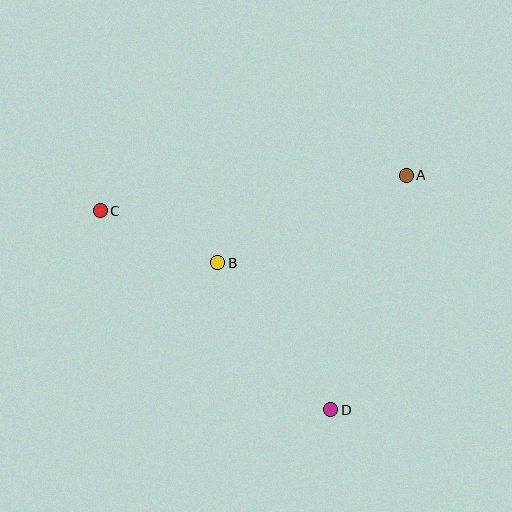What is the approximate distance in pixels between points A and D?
The distance between A and D is approximately 246 pixels.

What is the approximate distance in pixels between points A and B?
The distance between A and B is approximately 208 pixels.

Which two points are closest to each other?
Points B and C are closest to each other.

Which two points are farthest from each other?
Points A and C are farthest from each other.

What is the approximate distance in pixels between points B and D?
The distance between B and D is approximately 185 pixels.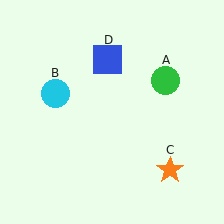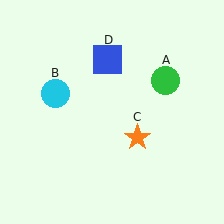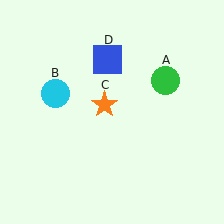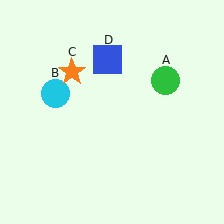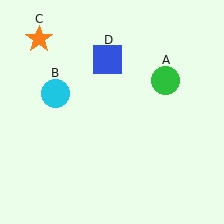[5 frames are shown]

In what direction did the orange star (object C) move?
The orange star (object C) moved up and to the left.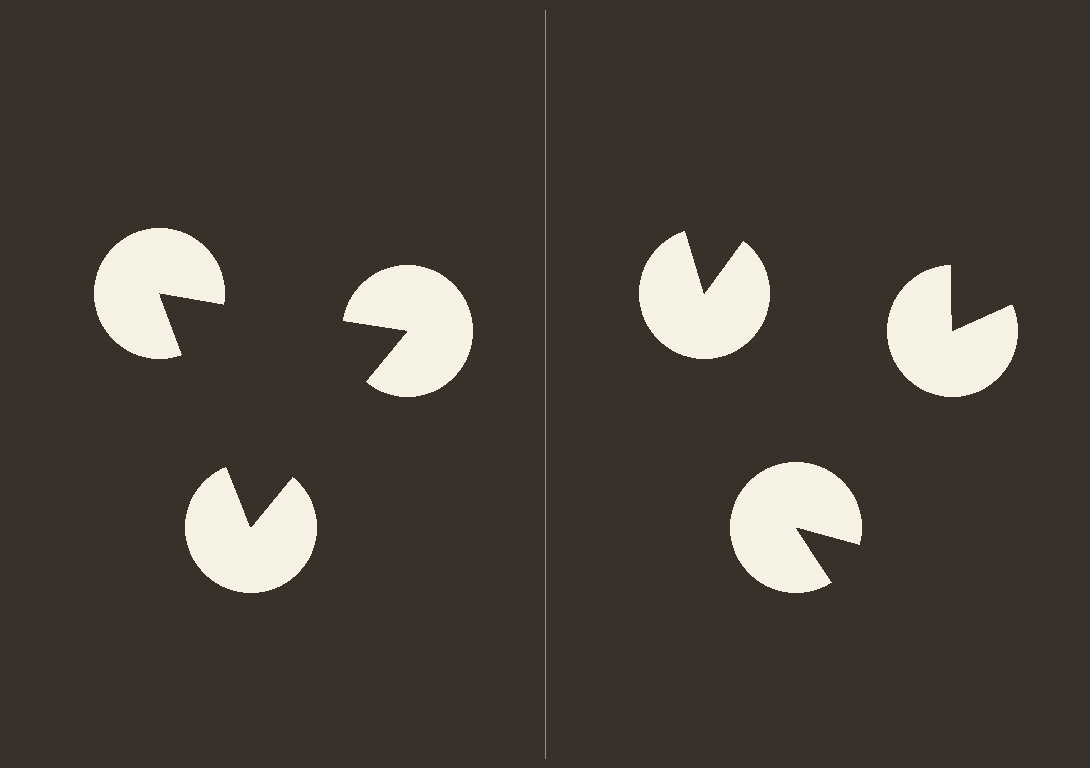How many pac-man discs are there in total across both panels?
6 — 3 on each side.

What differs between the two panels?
The pac-man discs are positioned identically on both sides; only the wedge orientations differ. On the left they align to a triangle; on the right they are misaligned.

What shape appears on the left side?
An illusory triangle.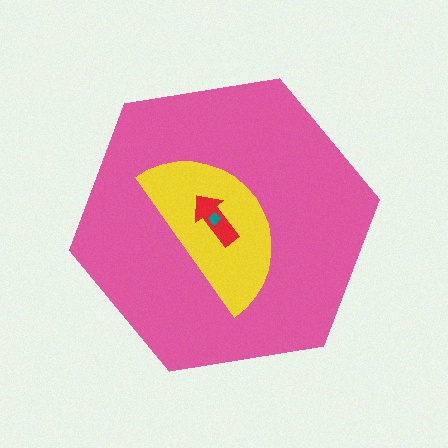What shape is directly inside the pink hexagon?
The yellow semicircle.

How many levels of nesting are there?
4.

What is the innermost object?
The teal diamond.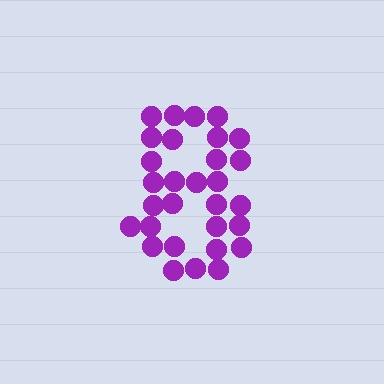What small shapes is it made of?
It is made of small circles.